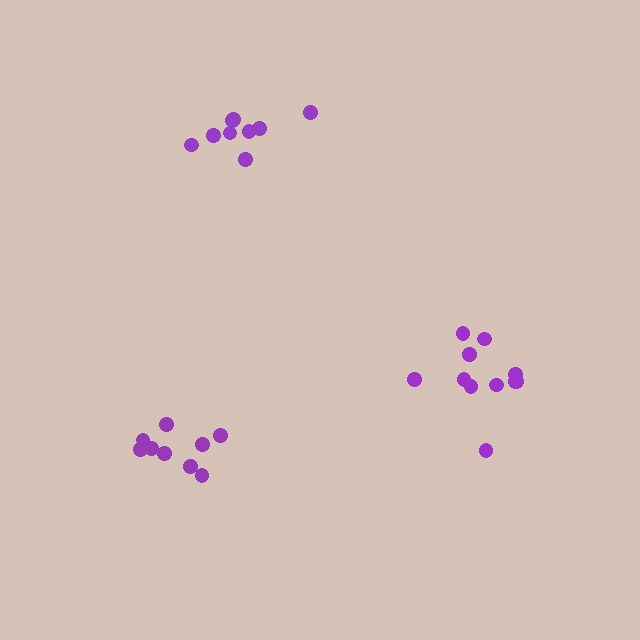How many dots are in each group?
Group 1: 9 dots, Group 2: 11 dots, Group 3: 9 dots (29 total).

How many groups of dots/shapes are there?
There are 3 groups.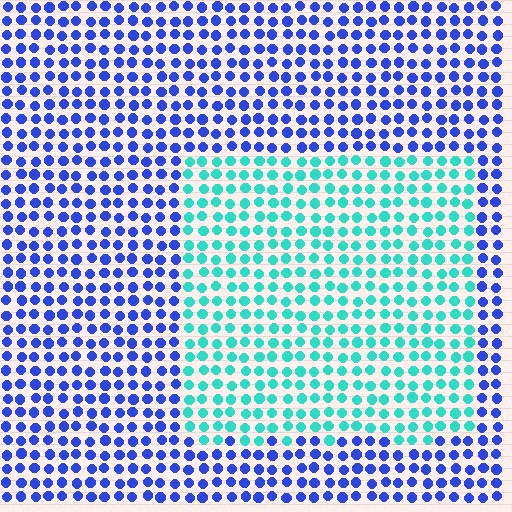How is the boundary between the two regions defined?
The boundary is defined purely by a slight shift in hue (about 60 degrees). Spacing, size, and orientation are identical on both sides.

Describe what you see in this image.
The image is filled with small blue elements in a uniform arrangement. A rectangle-shaped region is visible where the elements are tinted to a slightly different hue, forming a subtle color boundary.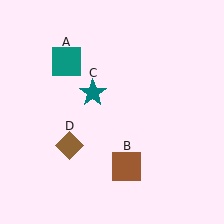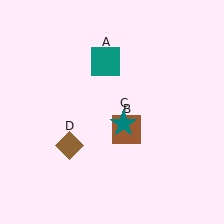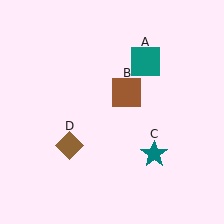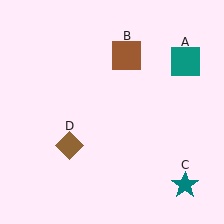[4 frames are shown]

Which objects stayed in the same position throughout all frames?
Brown diamond (object D) remained stationary.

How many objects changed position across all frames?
3 objects changed position: teal square (object A), brown square (object B), teal star (object C).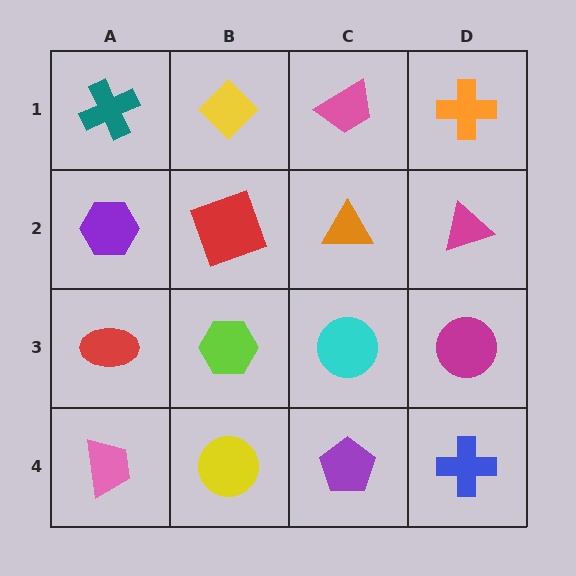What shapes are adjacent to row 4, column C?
A cyan circle (row 3, column C), a yellow circle (row 4, column B), a blue cross (row 4, column D).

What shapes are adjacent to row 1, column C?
An orange triangle (row 2, column C), a yellow diamond (row 1, column B), an orange cross (row 1, column D).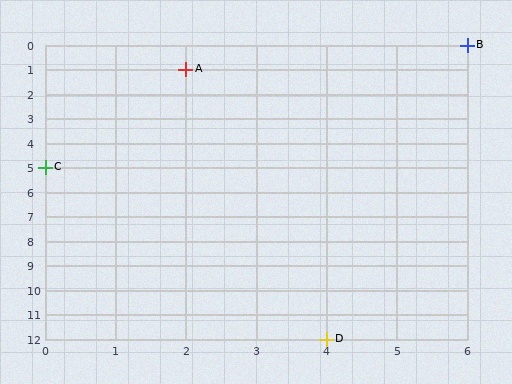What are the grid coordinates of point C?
Point C is at grid coordinates (0, 5).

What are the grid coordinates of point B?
Point B is at grid coordinates (6, 0).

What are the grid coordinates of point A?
Point A is at grid coordinates (2, 1).